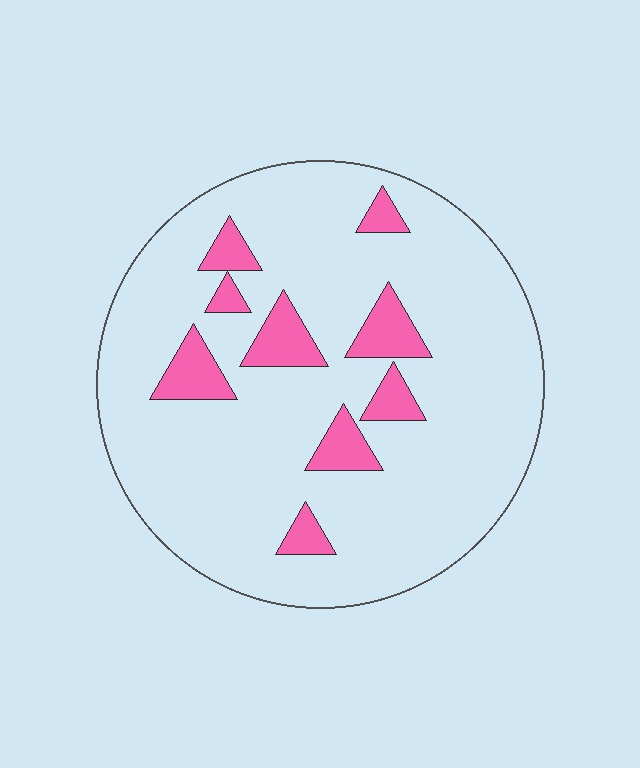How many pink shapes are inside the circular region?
9.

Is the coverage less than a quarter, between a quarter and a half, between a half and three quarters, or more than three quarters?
Less than a quarter.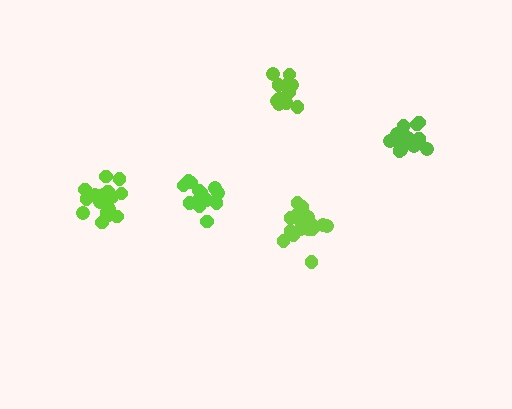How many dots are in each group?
Group 1: 14 dots, Group 2: 17 dots, Group 3: 18 dots, Group 4: 14 dots, Group 5: 18 dots (81 total).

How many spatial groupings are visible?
There are 5 spatial groupings.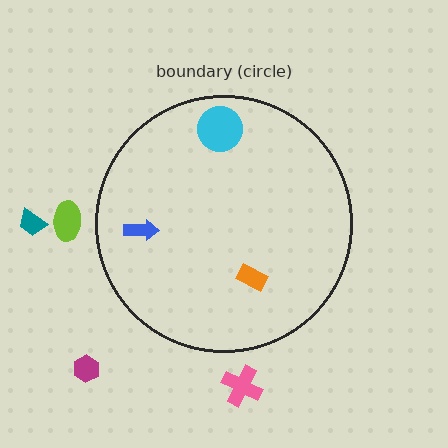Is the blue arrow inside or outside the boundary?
Inside.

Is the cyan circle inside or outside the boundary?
Inside.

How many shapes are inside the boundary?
3 inside, 4 outside.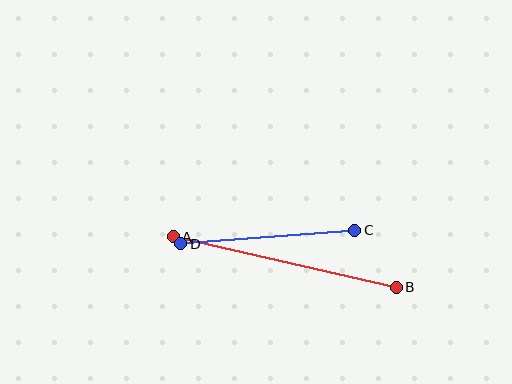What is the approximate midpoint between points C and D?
The midpoint is at approximately (268, 237) pixels.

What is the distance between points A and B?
The distance is approximately 229 pixels.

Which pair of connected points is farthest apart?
Points A and B are farthest apart.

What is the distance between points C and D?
The distance is approximately 174 pixels.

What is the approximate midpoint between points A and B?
The midpoint is at approximately (285, 262) pixels.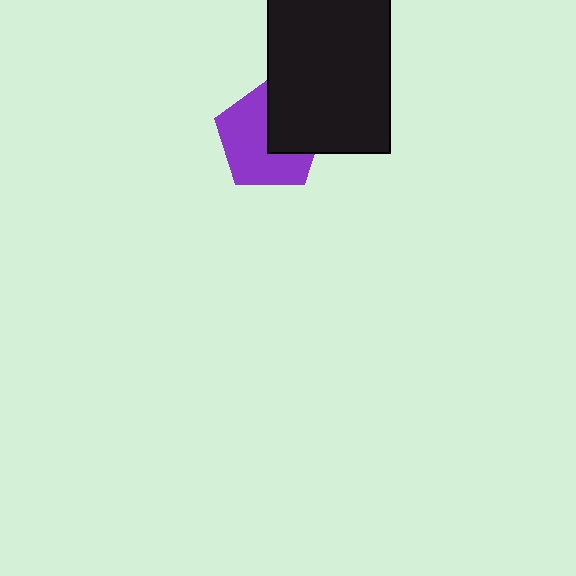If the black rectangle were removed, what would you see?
You would see the complete purple pentagon.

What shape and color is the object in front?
The object in front is a black rectangle.